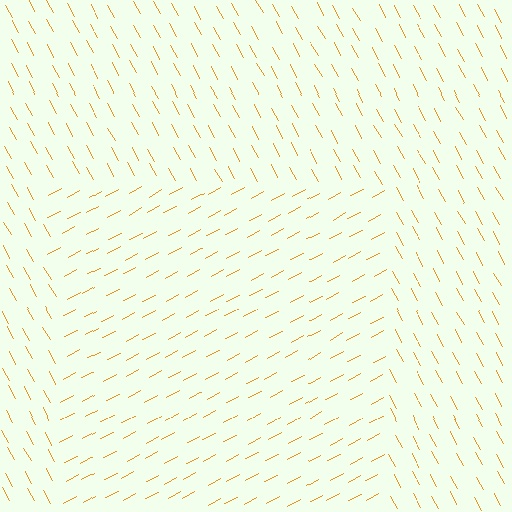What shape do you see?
I see a rectangle.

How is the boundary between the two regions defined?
The boundary is defined purely by a change in line orientation (approximately 90 degrees difference). All lines are the same color and thickness.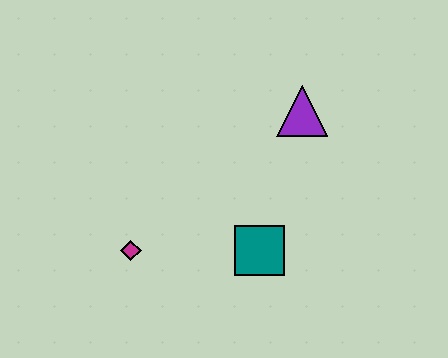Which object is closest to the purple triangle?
The teal square is closest to the purple triangle.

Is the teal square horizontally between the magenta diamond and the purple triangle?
Yes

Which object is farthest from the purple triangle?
The magenta diamond is farthest from the purple triangle.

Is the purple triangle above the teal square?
Yes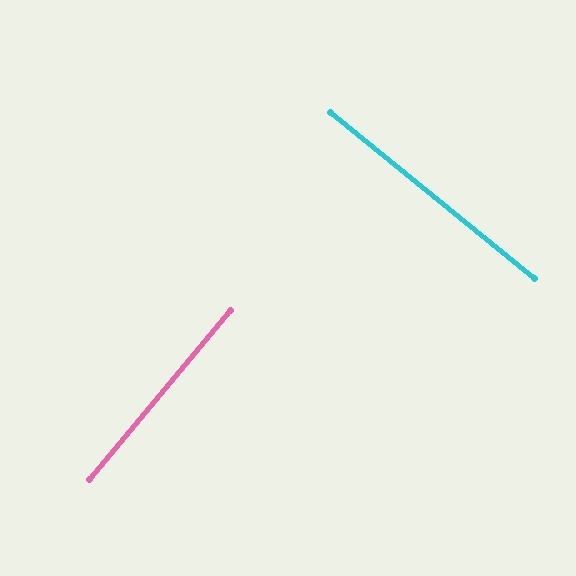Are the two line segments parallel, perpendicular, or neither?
Perpendicular — they meet at approximately 89°.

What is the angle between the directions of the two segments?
Approximately 89 degrees.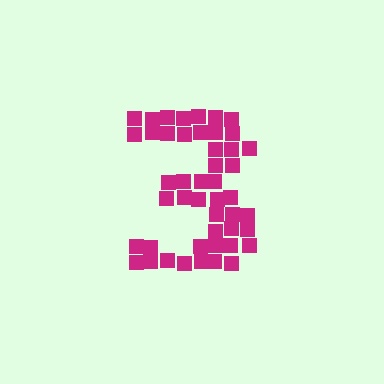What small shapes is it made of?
It is made of small squares.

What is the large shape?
The large shape is the digit 3.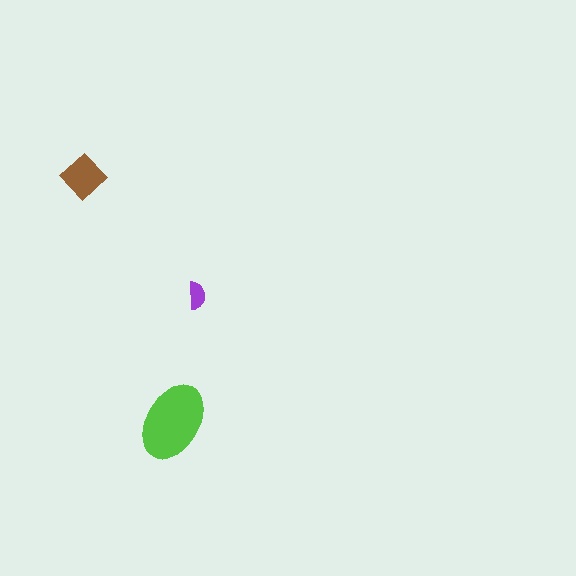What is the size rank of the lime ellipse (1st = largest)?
1st.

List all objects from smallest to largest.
The purple semicircle, the brown diamond, the lime ellipse.